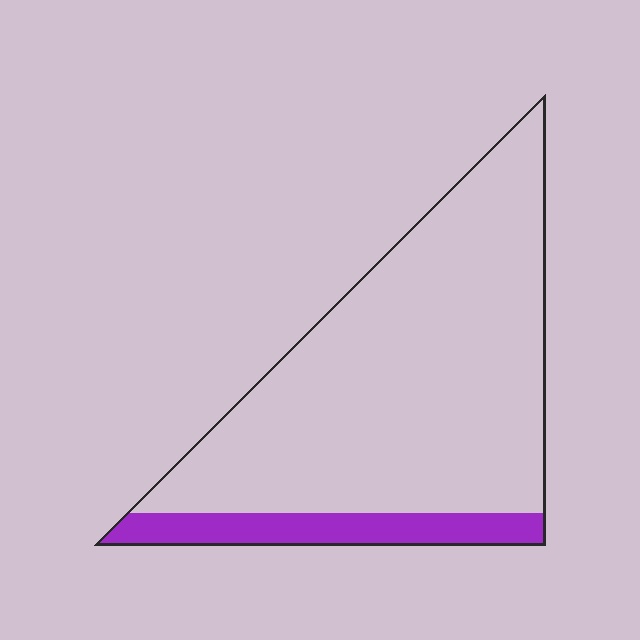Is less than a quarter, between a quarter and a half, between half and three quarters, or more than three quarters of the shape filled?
Less than a quarter.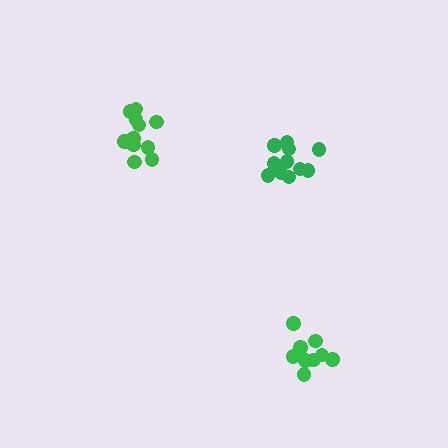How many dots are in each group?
Group 1: 11 dots, Group 2: 9 dots, Group 3: 11 dots (31 total).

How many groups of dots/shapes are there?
There are 3 groups.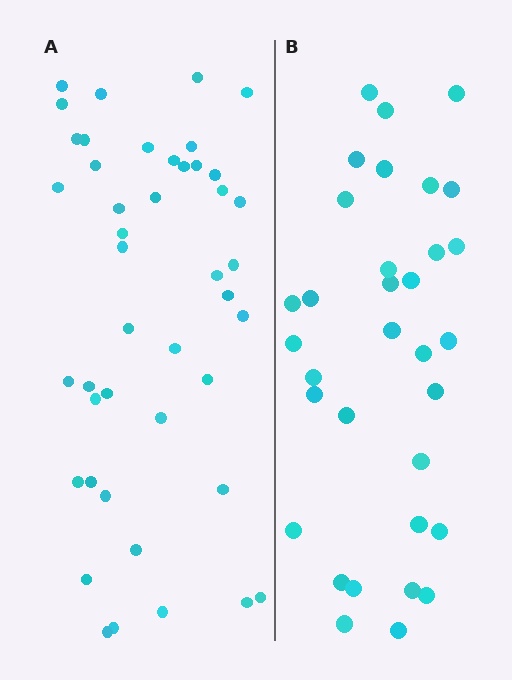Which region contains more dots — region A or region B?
Region A (the left region) has more dots.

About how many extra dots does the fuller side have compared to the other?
Region A has roughly 12 or so more dots than region B.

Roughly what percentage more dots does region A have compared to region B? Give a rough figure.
About 35% more.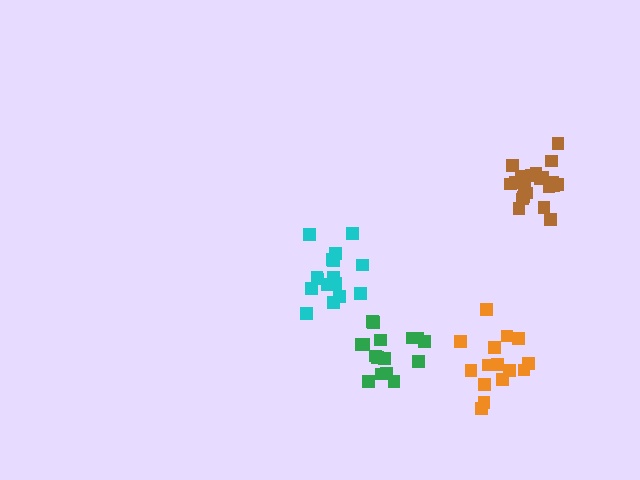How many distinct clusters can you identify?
There are 4 distinct clusters.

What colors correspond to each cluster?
The clusters are colored: green, brown, orange, cyan.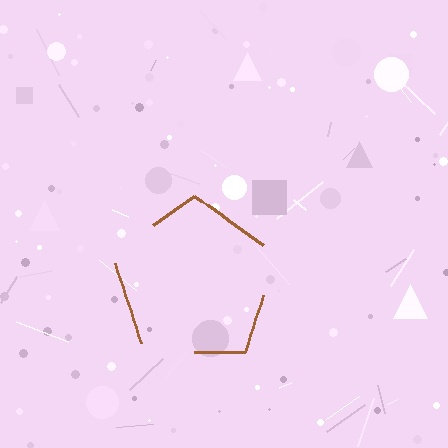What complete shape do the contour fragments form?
The contour fragments form a pentagon.